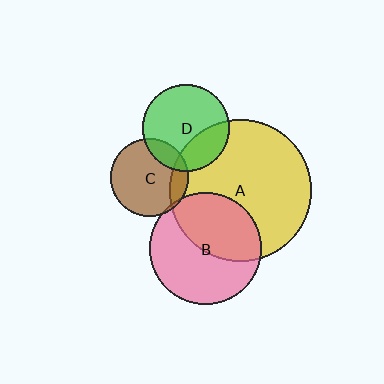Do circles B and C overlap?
Yes.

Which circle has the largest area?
Circle A (yellow).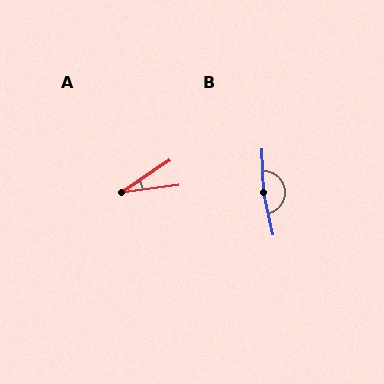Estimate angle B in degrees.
Approximately 169 degrees.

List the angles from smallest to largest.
A (26°), B (169°).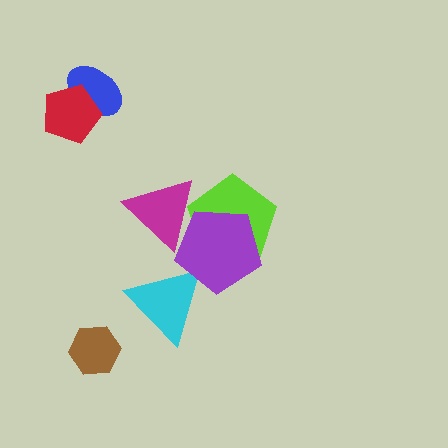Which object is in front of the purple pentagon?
The magenta triangle is in front of the purple pentagon.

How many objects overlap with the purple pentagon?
3 objects overlap with the purple pentagon.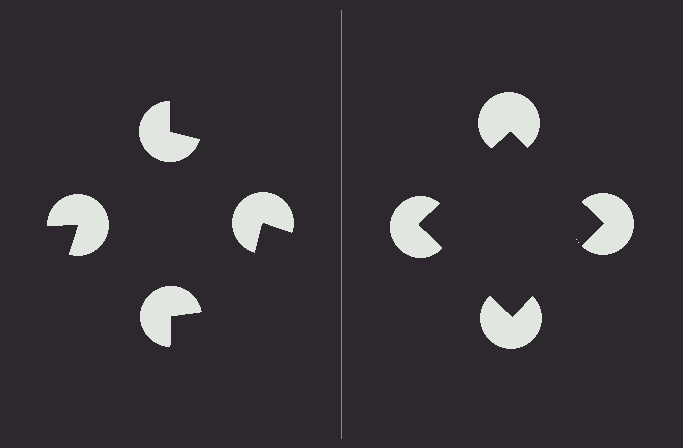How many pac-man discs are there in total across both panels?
8 — 4 on each side.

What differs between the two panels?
The pac-man discs are positioned identically on both sides; only the wedge orientations differ. On the right they align to a square; on the left they are misaligned.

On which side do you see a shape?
An illusory square appears on the right side. On the left side the wedge cuts are rotated, so no coherent shape forms.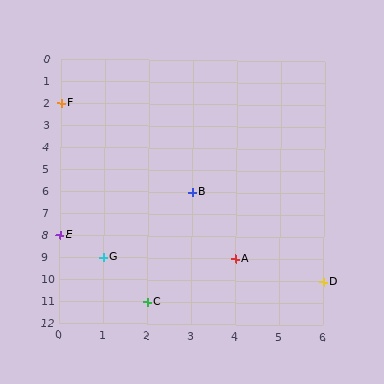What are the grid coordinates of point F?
Point F is at grid coordinates (0, 2).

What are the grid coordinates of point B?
Point B is at grid coordinates (3, 6).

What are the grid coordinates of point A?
Point A is at grid coordinates (4, 9).